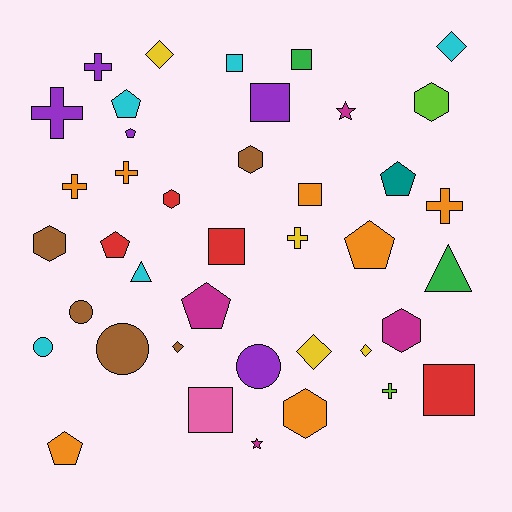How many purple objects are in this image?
There are 5 purple objects.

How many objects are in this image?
There are 40 objects.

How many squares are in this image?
There are 7 squares.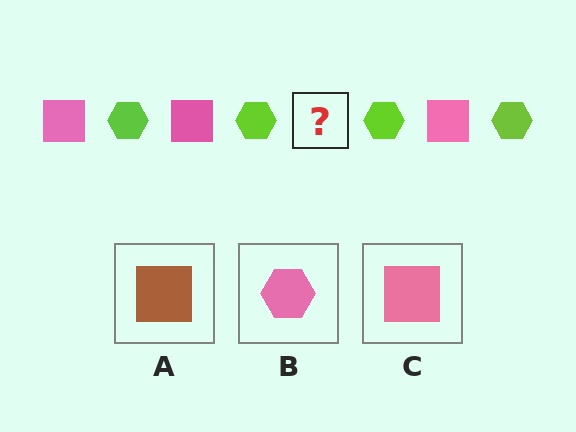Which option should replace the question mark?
Option C.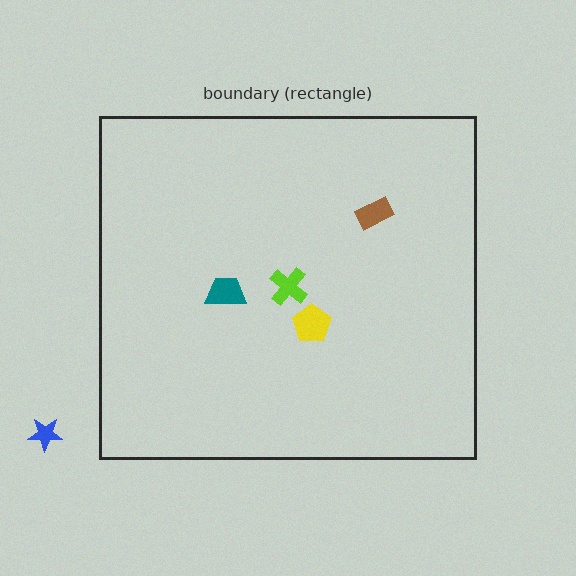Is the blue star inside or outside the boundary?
Outside.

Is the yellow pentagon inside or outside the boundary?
Inside.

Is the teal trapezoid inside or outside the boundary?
Inside.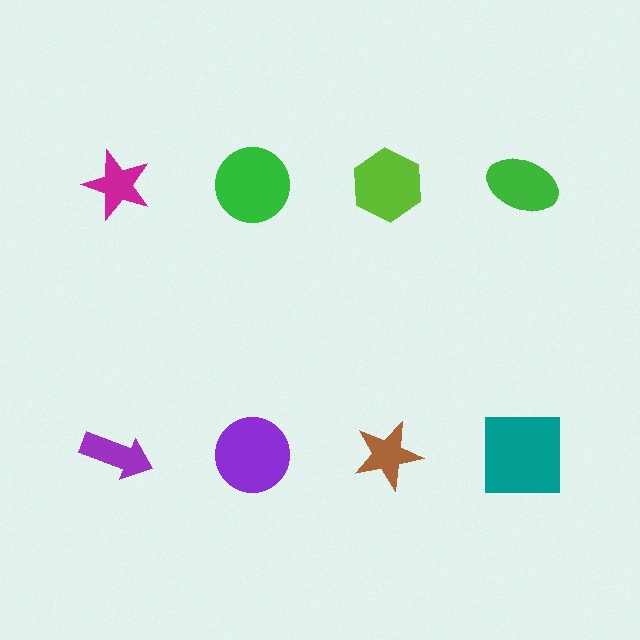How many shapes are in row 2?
4 shapes.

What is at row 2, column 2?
A purple circle.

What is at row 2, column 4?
A teal square.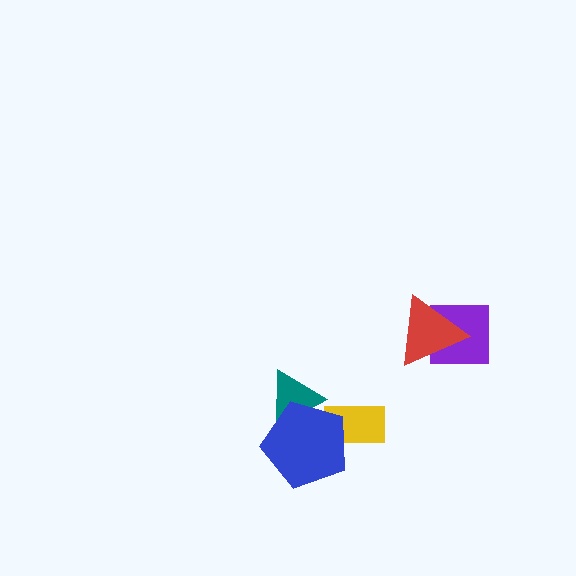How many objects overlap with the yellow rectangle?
1 object overlaps with the yellow rectangle.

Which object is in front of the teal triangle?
The blue pentagon is in front of the teal triangle.